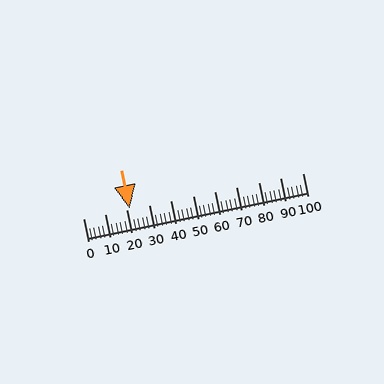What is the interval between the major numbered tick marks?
The major tick marks are spaced 10 units apart.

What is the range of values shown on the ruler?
The ruler shows values from 0 to 100.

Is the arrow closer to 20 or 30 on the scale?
The arrow is closer to 20.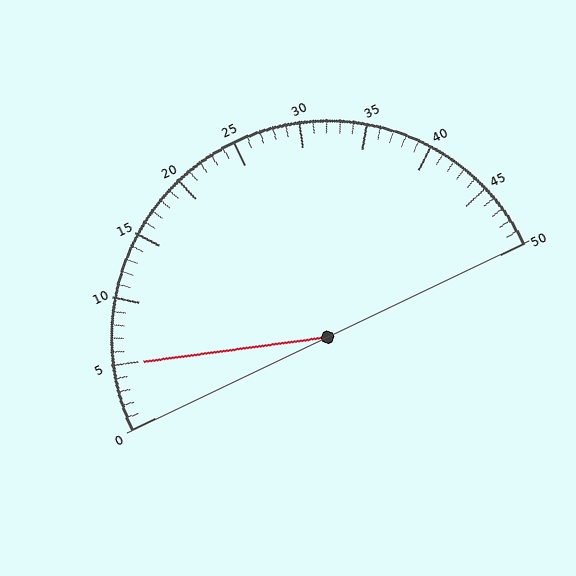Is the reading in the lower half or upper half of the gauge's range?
The reading is in the lower half of the range (0 to 50).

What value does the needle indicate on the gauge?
The needle indicates approximately 5.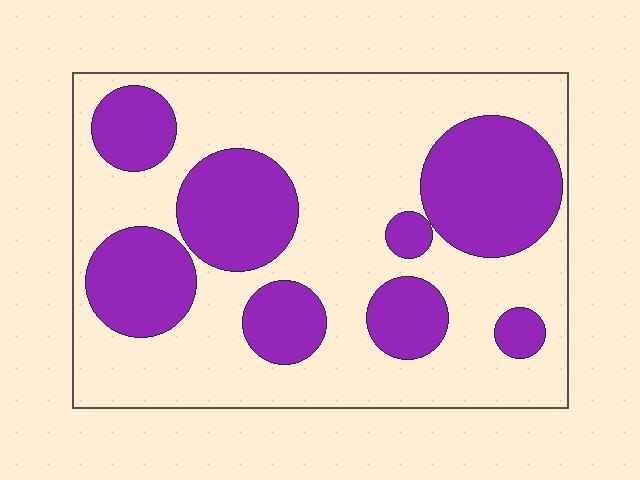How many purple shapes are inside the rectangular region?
8.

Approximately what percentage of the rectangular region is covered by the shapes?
Approximately 35%.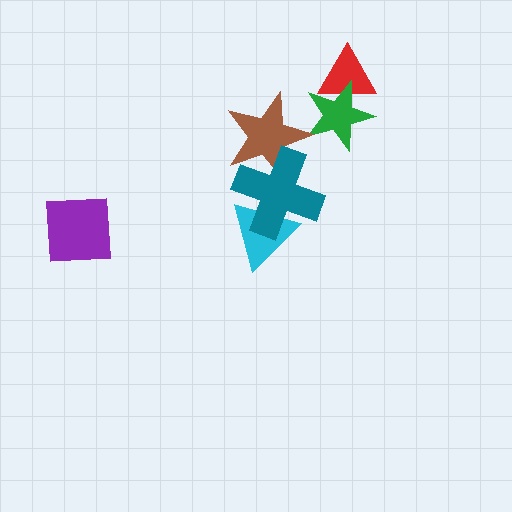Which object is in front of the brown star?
The teal cross is in front of the brown star.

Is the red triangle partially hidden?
Yes, it is partially covered by another shape.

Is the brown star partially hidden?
Yes, it is partially covered by another shape.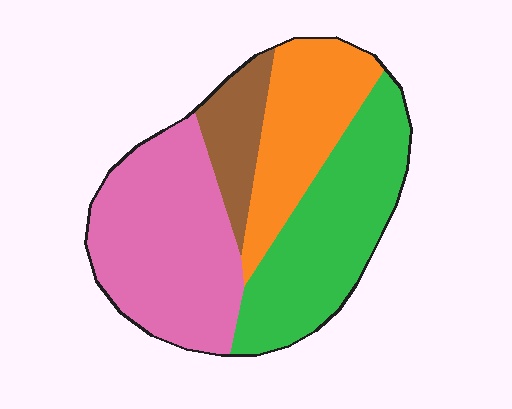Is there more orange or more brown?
Orange.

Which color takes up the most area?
Pink, at roughly 35%.